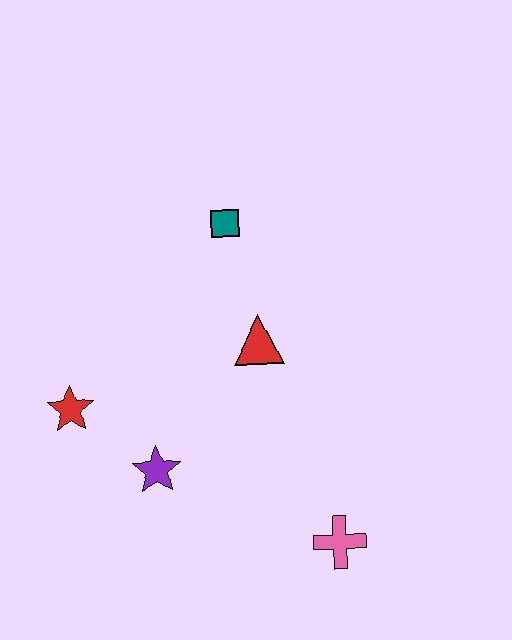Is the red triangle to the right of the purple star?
Yes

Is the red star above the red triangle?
No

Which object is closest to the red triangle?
The teal square is closest to the red triangle.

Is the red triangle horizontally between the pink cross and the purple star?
Yes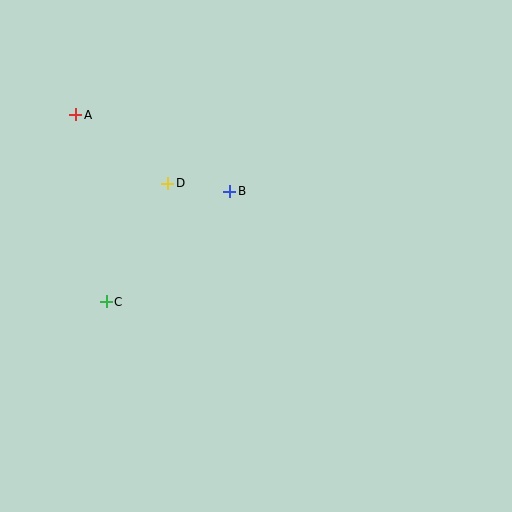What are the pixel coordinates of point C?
Point C is at (106, 302).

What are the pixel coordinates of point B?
Point B is at (230, 191).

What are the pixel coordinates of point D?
Point D is at (168, 183).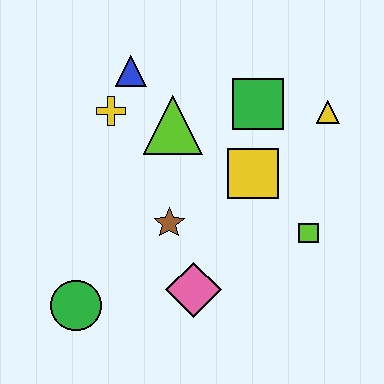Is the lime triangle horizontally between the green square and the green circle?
Yes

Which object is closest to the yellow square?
The green square is closest to the yellow square.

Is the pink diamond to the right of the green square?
No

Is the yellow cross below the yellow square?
No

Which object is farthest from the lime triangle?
The green circle is farthest from the lime triangle.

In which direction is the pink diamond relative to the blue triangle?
The pink diamond is below the blue triangle.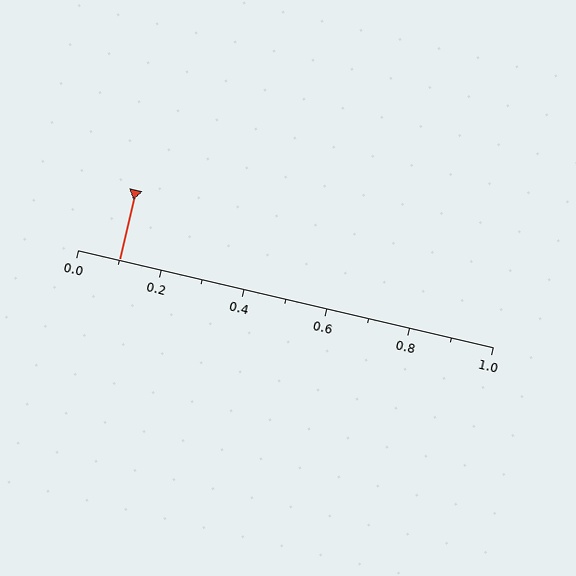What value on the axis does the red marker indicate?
The marker indicates approximately 0.1.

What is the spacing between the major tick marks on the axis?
The major ticks are spaced 0.2 apart.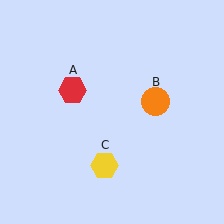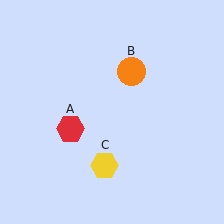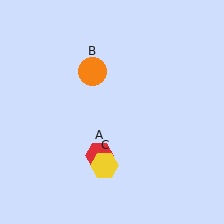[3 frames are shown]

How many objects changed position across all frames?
2 objects changed position: red hexagon (object A), orange circle (object B).